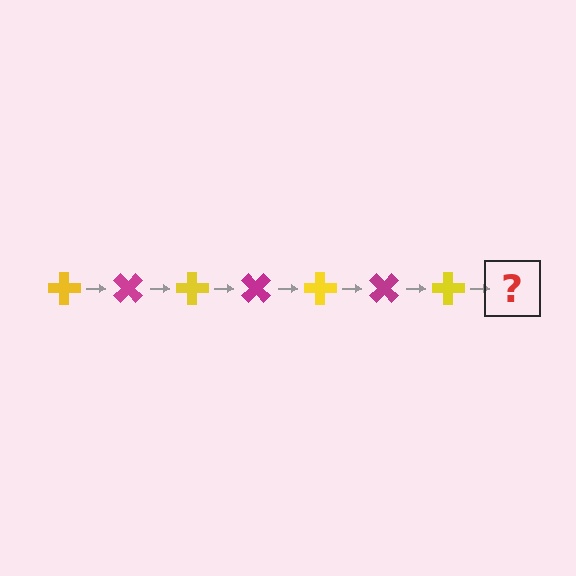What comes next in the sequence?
The next element should be a magenta cross, rotated 315 degrees from the start.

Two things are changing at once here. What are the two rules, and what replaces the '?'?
The two rules are that it rotates 45 degrees each step and the color cycles through yellow and magenta. The '?' should be a magenta cross, rotated 315 degrees from the start.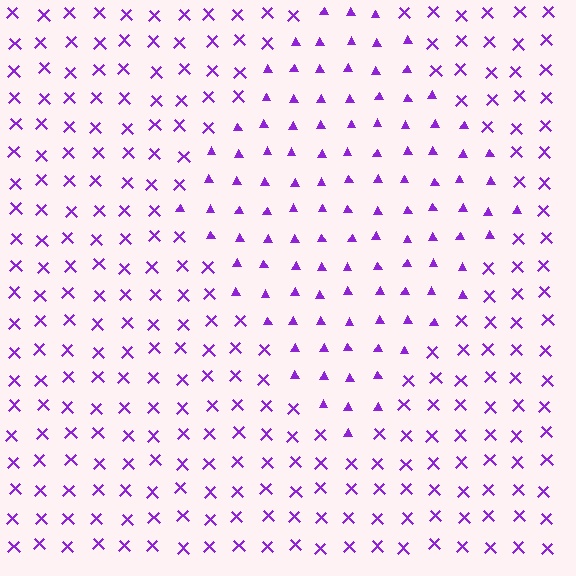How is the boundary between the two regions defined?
The boundary is defined by a change in element shape: triangles inside vs. X marks outside. All elements share the same color and spacing.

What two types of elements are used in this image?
The image uses triangles inside the diamond region and X marks outside it.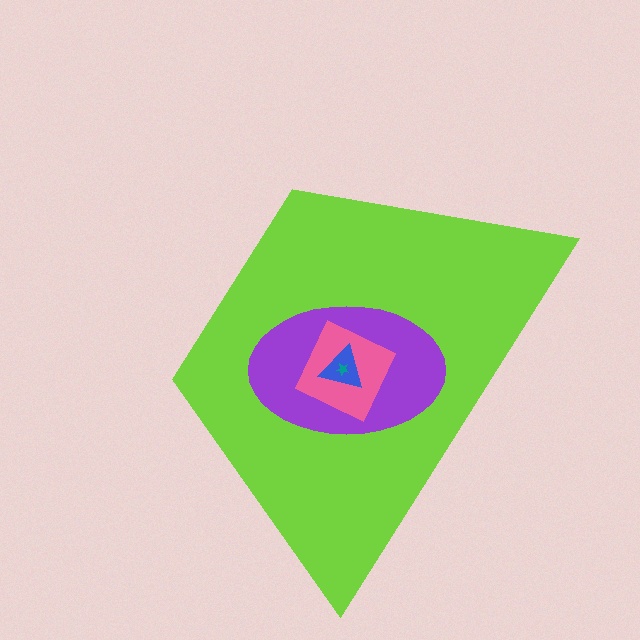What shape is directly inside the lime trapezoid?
The purple ellipse.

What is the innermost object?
The teal star.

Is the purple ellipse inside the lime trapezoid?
Yes.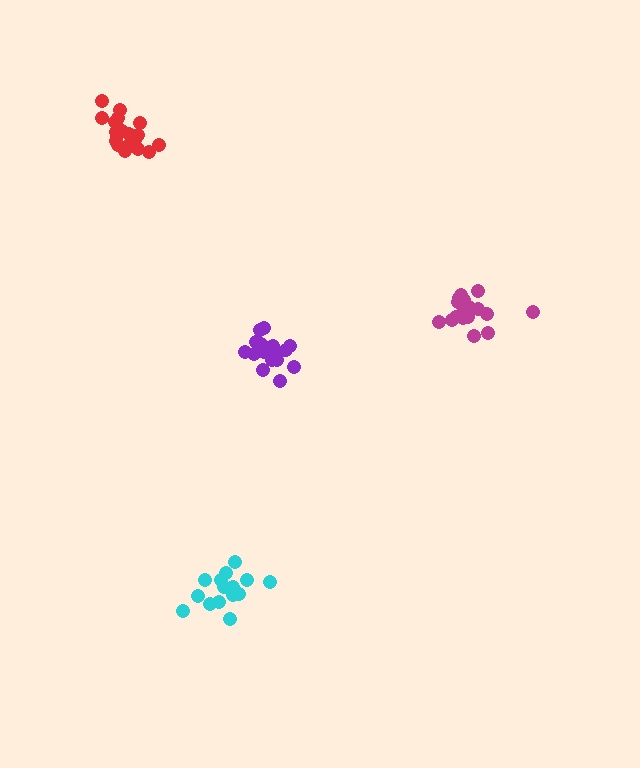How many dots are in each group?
Group 1: 18 dots, Group 2: 20 dots, Group 3: 15 dots, Group 4: 19 dots (72 total).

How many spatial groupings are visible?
There are 4 spatial groupings.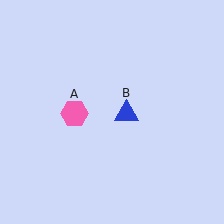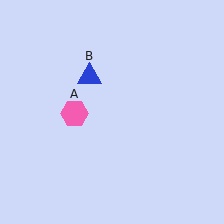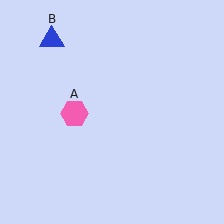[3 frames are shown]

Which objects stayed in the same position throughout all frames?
Pink hexagon (object A) remained stationary.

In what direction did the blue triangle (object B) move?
The blue triangle (object B) moved up and to the left.